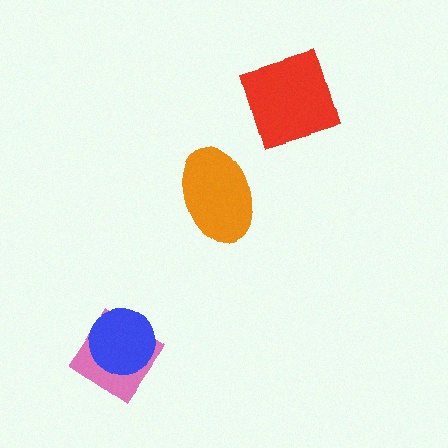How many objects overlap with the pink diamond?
1 object overlaps with the pink diamond.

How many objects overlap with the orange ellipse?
0 objects overlap with the orange ellipse.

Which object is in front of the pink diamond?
The blue circle is in front of the pink diamond.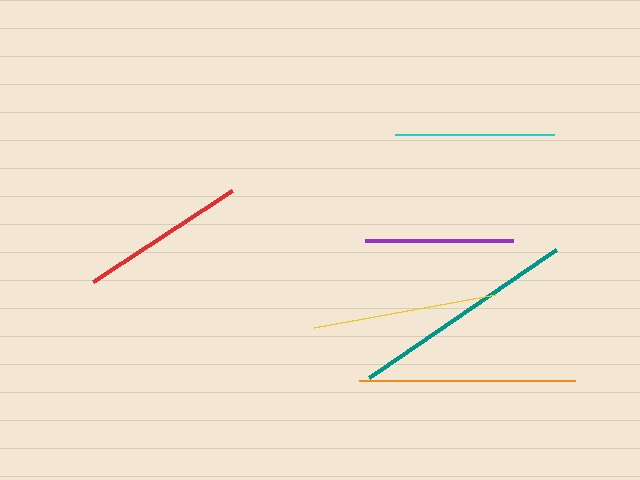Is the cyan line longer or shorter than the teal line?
The teal line is longer than the cyan line.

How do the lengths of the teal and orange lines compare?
The teal and orange lines are approximately the same length.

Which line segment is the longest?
The teal line is the longest at approximately 227 pixels.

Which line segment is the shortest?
The purple line is the shortest at approximately 148 pixels.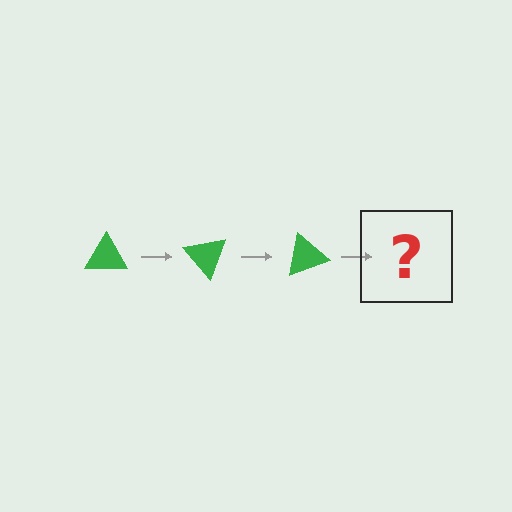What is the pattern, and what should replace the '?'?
The pattern is that the triangle rotates 50 degrees each step. The '?' should be a green triangle rotated 150 degrees.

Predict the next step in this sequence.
The next step is a green triangle rotated 150 degrees.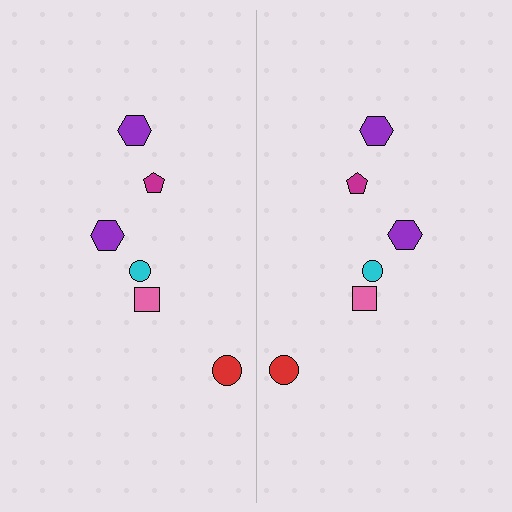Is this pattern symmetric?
Yes, this pattern has bilateral (reflection) symmetry.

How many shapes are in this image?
There are 12 shapes in this image.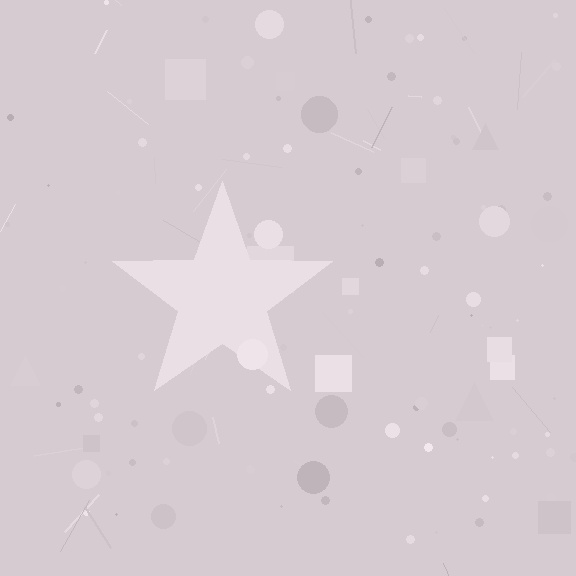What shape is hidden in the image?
A star is hidden in the image.